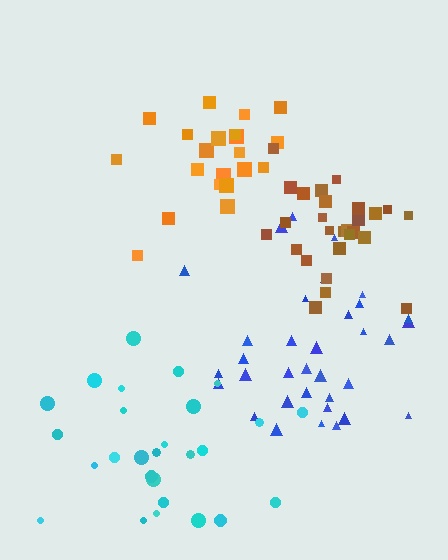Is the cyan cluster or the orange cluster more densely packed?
Orange.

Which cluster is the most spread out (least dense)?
Cyan.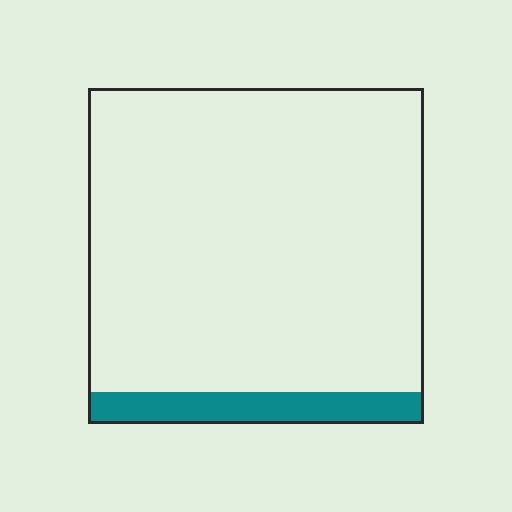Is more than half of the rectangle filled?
No.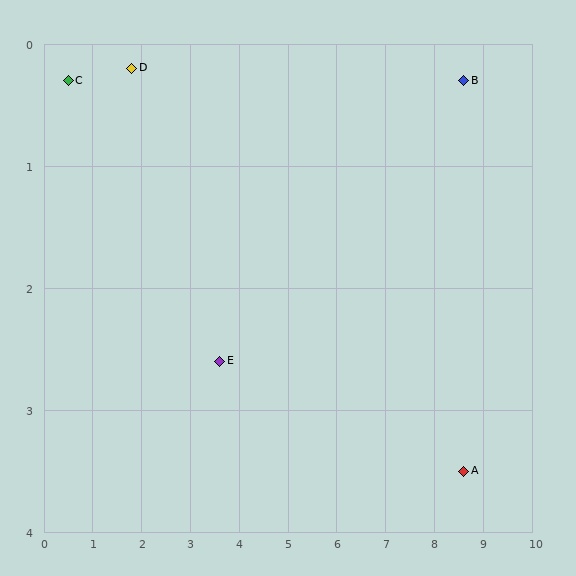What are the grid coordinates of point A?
Point A is at approximately (8.6, 3.5).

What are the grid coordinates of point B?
Point B is at approximately (8.6, 0.3).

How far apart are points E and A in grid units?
Points E and A are about 5.1 grid units apart.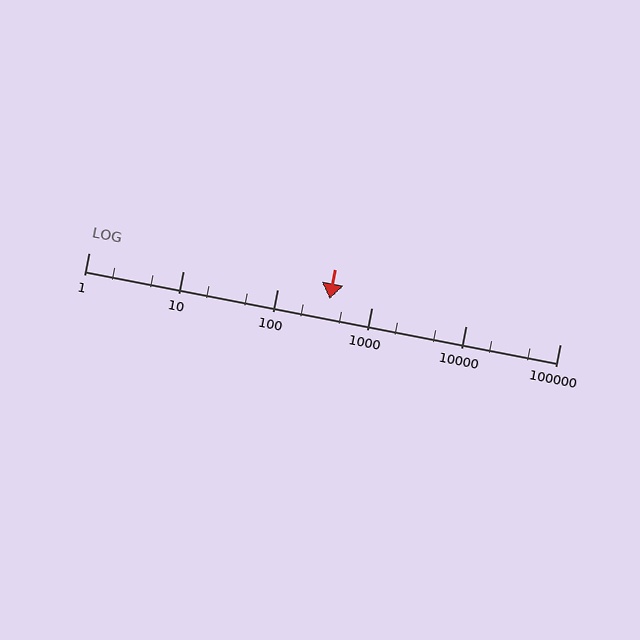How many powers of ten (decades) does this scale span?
The scale spans 5 decades, from 1 to 100000.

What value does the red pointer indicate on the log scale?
The pointer indicates approximately 360.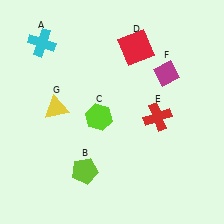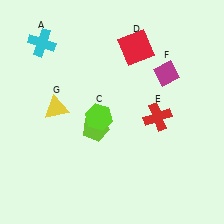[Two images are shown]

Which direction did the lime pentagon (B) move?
The lime pentagon (B) moved up.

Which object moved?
The lime pentagon (B) moved up.